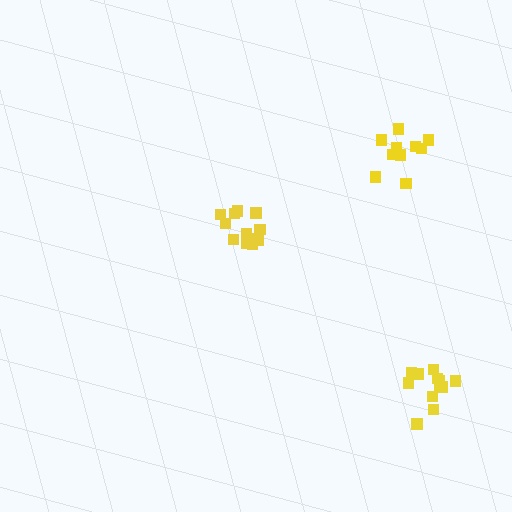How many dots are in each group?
Group 1: 12 dots, Group 2: 13 dots, Group 3: 10 dots (35 total).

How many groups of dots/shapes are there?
There are 3 groups.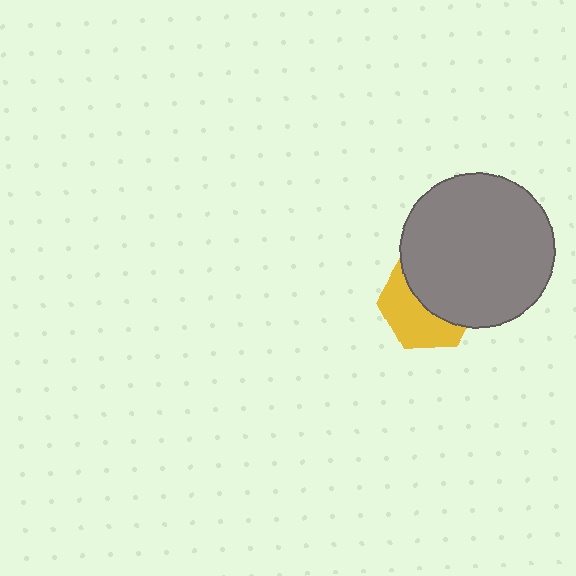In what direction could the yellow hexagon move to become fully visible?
The yellow hexagon could move toward the lower-left. That would shift it out from behind the gray circle entirely.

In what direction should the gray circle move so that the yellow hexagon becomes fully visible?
The gray circle should move toward the upper-right. That is the shortest direction to clear the overlap and leave the yellow hexagon fully visible.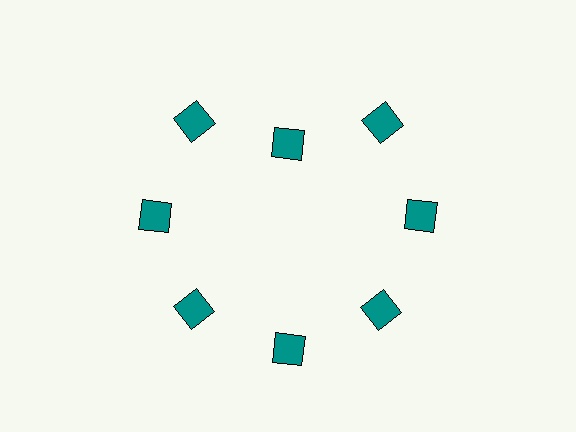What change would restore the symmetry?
The symmetry would be restored by moving it outward, back onto the ring so that all 8 diamonds sit at equal angles and equal distance from the center.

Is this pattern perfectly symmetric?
No. The 8 teal diamonds are arranged in a ring, but one element near the 12 o'clock position is pulled inward toward the center, breaking the 8-fold rotational symmetry.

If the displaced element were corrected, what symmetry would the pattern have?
It would have 8-fold rotational symmetry — the pattern would map onto itself every 45 degrees.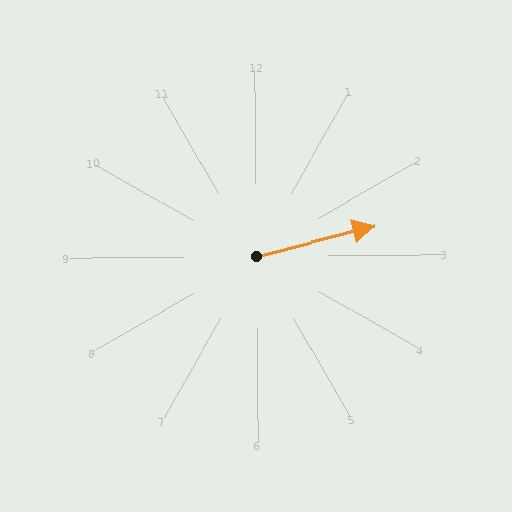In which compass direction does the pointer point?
East.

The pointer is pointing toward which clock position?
Roughly 3 o'clock.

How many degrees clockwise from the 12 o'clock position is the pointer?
Approximately 76 degrees.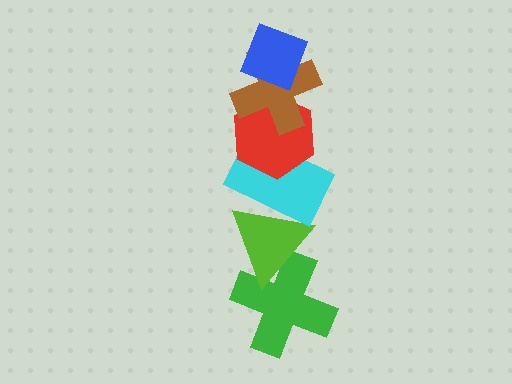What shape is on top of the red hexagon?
The brown cross is on top of the red hexagon.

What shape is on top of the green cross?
The lime triangle is on top of the green cross.